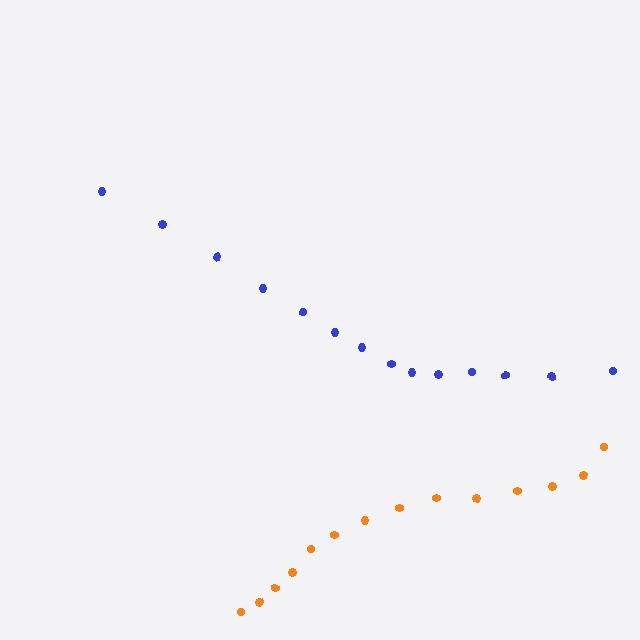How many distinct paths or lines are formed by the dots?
There are 2 distinct paths.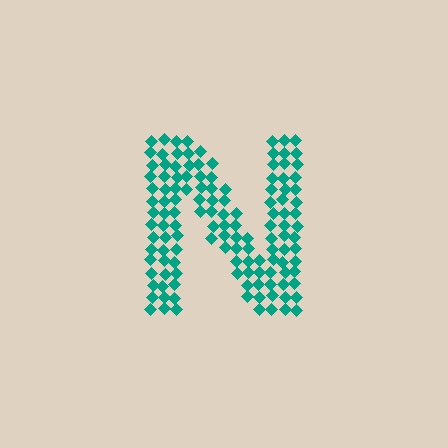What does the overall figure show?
The overall figure shows the letter N.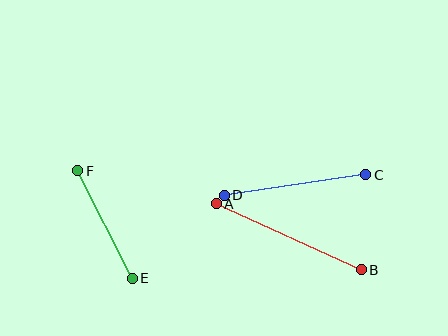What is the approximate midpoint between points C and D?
The midpoint is at approximately (295, 185) pixels.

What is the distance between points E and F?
The distance is approximately 121 pixels.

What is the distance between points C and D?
The distance is approximately 143 pixels.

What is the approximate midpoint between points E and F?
The midpoint is at approximately (105, 225) pixels.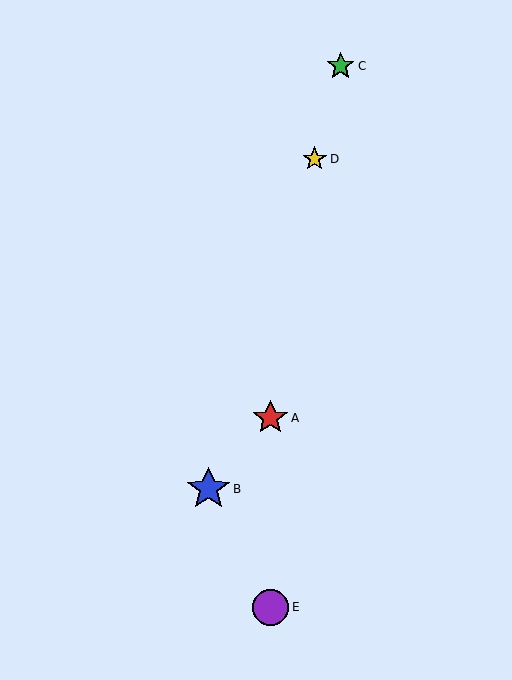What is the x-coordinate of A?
Object A is at x≈270.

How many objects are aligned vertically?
2 objects (A, E) are aligned vertically.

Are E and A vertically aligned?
Yes, both are at x≈270.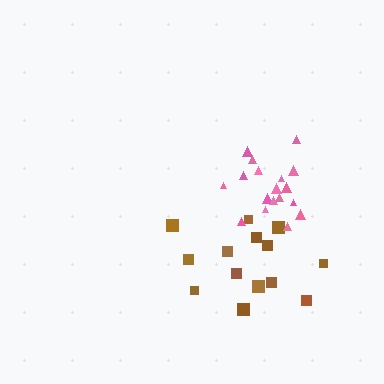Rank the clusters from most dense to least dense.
pink, brown.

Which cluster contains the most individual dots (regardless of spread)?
Pink (18).